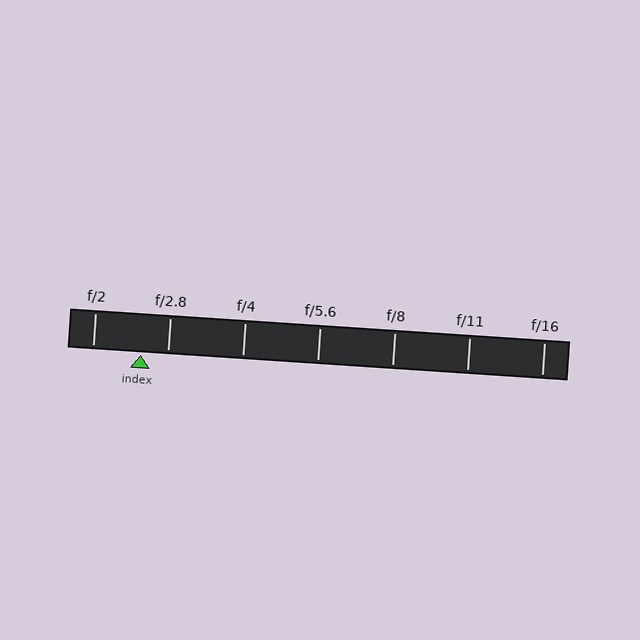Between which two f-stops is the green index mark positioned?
The index mark is between f/2 and f/2.8.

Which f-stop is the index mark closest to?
The index mark is closest to f/2.8.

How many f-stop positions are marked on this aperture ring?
There are 7 f-stop positions marked.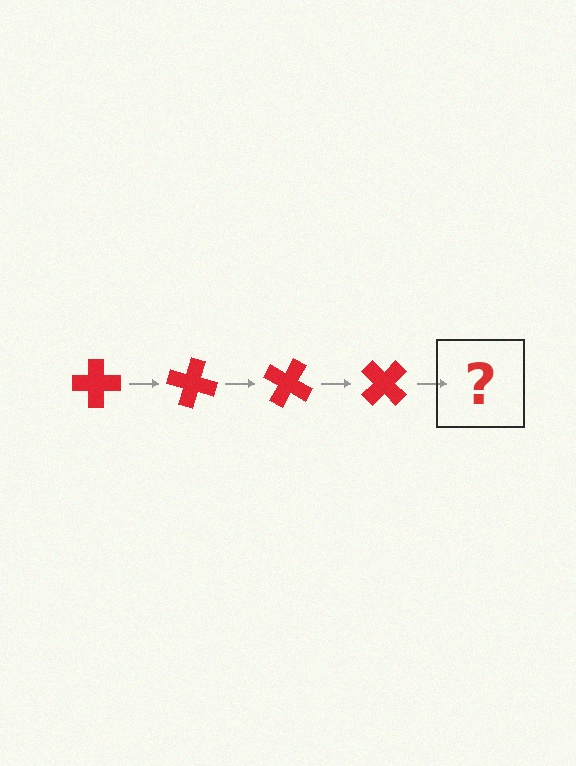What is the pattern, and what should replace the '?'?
The pattern is that the cross rotates 15 degrees each step. The '?' should be a red cross rotated 60 degrees.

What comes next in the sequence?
The next element should be a red cross rotated 60 degrees.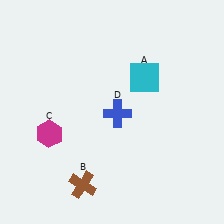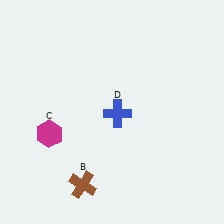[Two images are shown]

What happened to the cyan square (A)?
The cyan square (A) was removed in Image 2. It was in the top-right area of Image 1.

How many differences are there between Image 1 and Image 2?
There is 1 difference between the two images.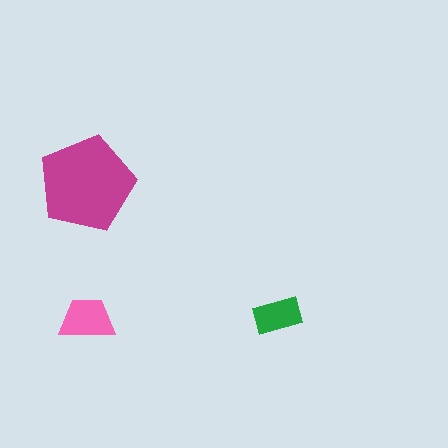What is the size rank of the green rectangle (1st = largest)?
3rd.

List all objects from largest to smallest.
The magenta pentagon, the pink trapezoid, the green rectangle.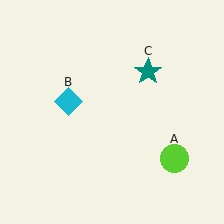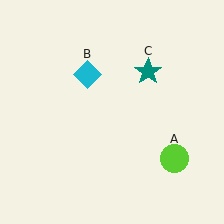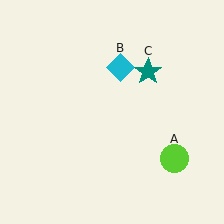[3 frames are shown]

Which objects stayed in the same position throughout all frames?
Lime circle (object A) and teal star (object C) remained stationary.